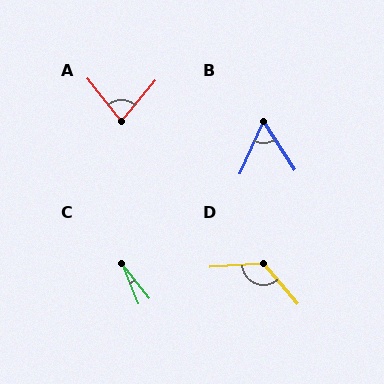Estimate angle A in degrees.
Approximately 78 degrees.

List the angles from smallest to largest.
C (16°), B (57°), A (78°), D (127°).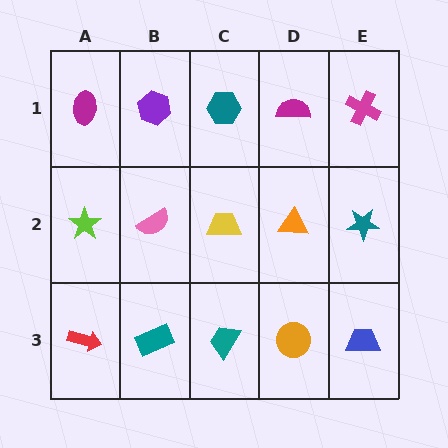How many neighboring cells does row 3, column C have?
3.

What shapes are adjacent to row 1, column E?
A teal star (row 2, column E), a magenta semicircle (row 1, column D).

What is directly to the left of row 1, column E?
A magenta semicircle.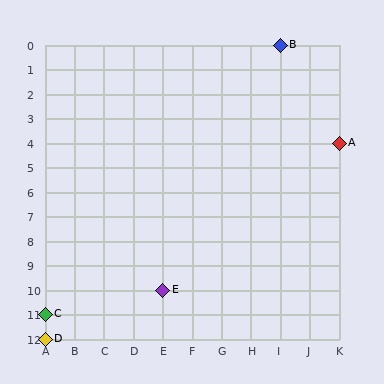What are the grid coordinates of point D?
Point D is at grid coordinates (A, 12).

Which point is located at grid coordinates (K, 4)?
Point A is at (K, 4).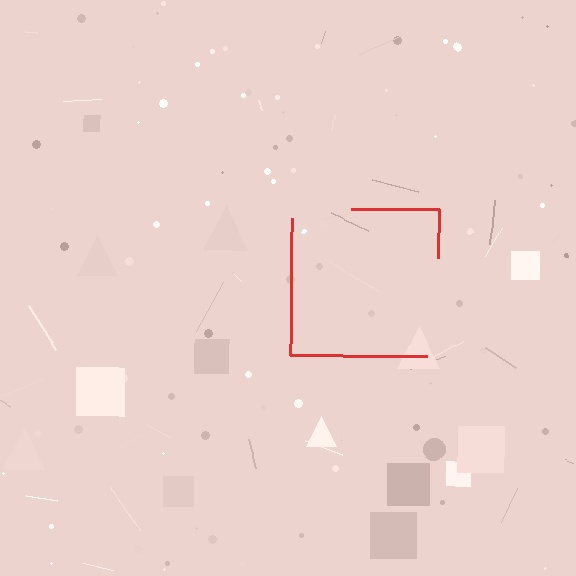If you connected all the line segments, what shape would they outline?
They would outline a square.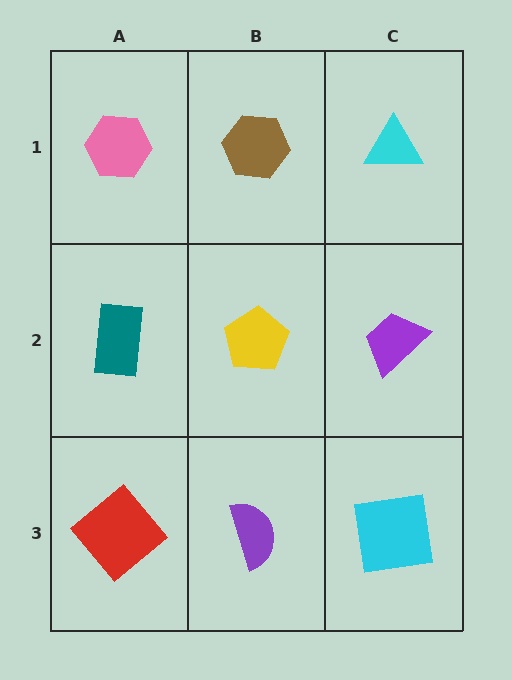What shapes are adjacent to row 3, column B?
A yellow pentagon (row 2, column B), a red diamond (row 3, column A), a cyan square (row 3, column C).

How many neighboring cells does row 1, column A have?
2.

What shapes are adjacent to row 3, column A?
A teal rectangle (row 2, column A), a purple semicircle (row 3, column B).